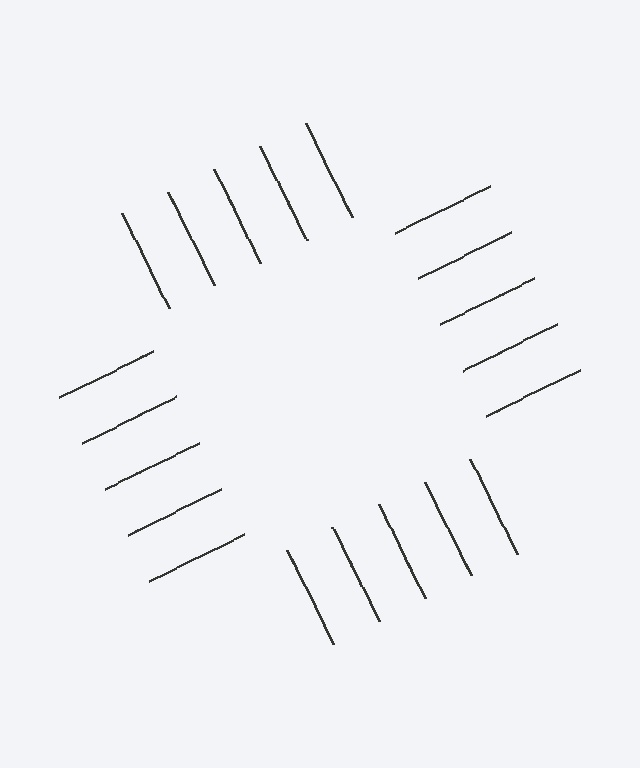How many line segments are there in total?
20 — 5 along each of the 4 edges.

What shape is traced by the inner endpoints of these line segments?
An illusory square — the line segments terminate on its edges but no continuous stroke is drawn.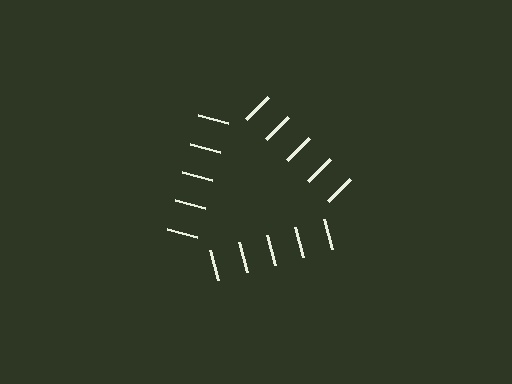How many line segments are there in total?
15 — 5 along each of the 3 edges.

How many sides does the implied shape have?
3 sides — the line-ends trace a triangle.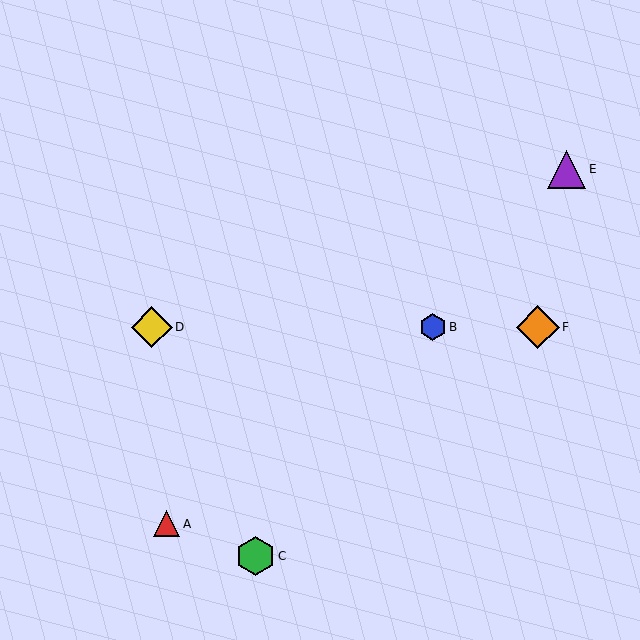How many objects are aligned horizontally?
3 objects (B, D, F) are aligned horizontally.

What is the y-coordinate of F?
Object F is at y≈327.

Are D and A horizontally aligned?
No, D is at y≈327 and A is at y≈524.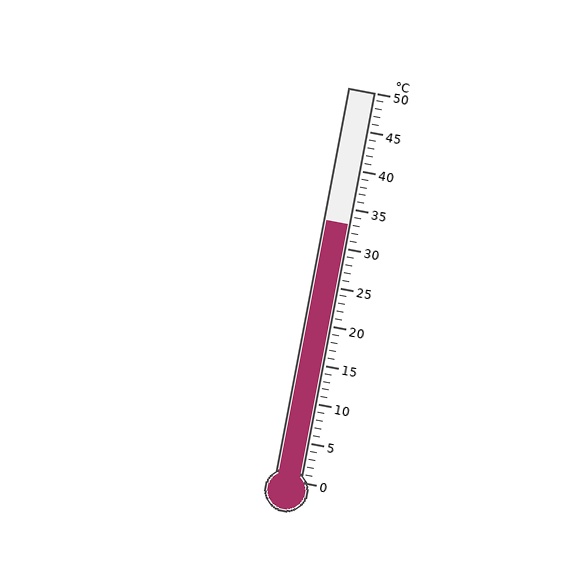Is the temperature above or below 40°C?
The temperature is below 40°C.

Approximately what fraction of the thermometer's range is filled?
The thermometer is filled to approximately 65% of its range.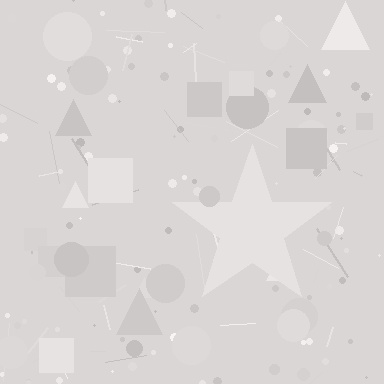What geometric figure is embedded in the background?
A star is embedded in the background.